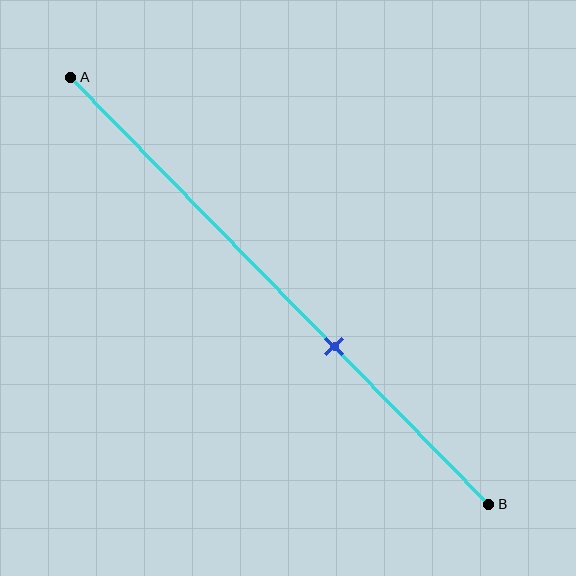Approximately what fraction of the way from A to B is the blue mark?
The blue mark is approximately 65% of the way from A to B.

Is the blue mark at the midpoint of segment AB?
No, the mark is at about 65% from A, not at the 50% midpoint.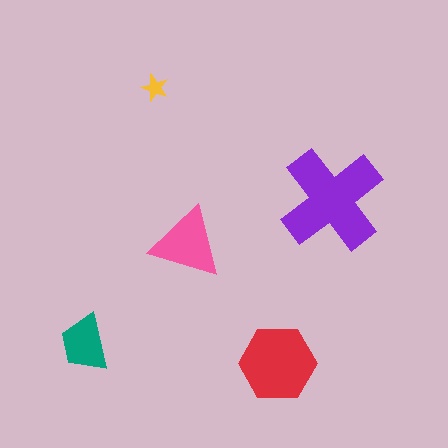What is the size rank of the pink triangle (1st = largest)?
3rd.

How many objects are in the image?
There are 5 objects in the image.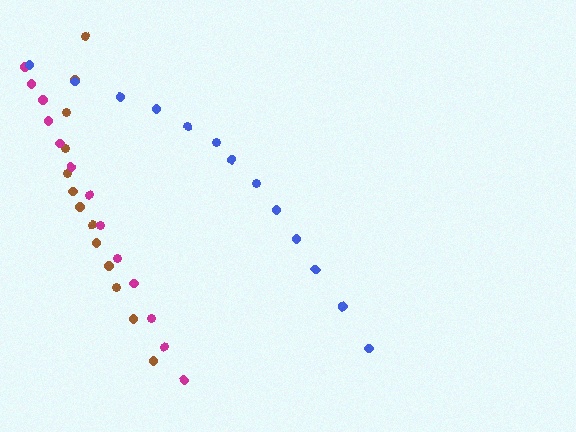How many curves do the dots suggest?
There are 3 distinct paths.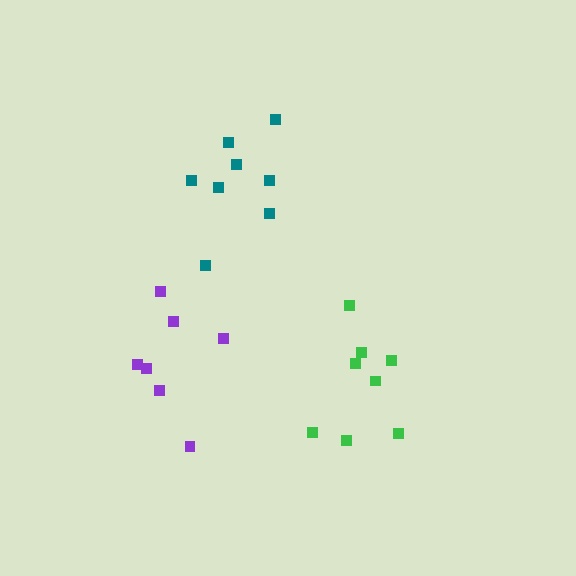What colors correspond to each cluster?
The clusters are colored: purple, green, teal.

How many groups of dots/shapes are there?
There are 3 groups.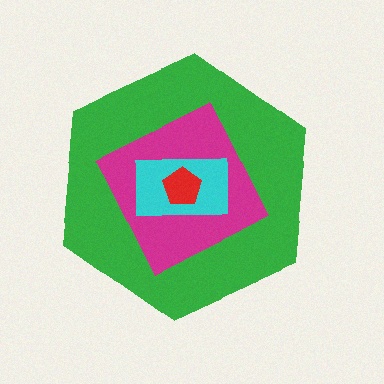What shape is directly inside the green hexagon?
The magenta square.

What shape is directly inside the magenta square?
The cyan rectangle.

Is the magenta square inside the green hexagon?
Yes.